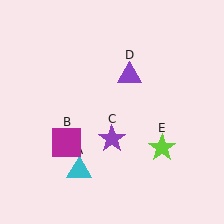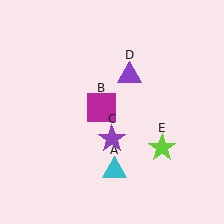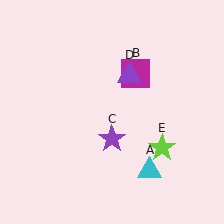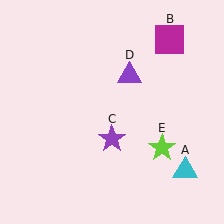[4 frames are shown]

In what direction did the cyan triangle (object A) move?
The cyan triangle (object A) moved right.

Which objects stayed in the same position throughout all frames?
Purple star (object C) and purple triangle (object D) and lime star (object E) remained stationary.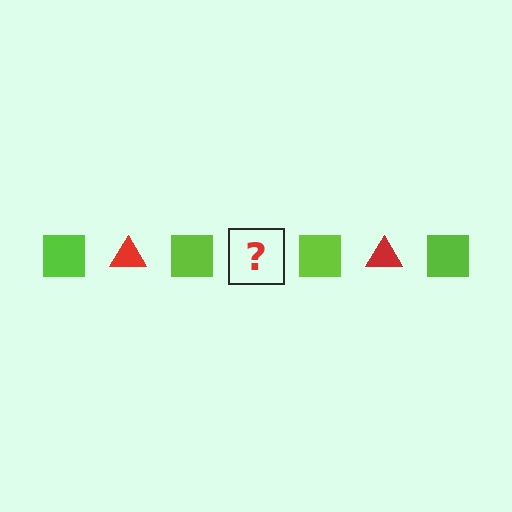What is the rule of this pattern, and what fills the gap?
The rule is that the pattern alternates between lime square and red triangle. The gap should be filled with a red triangle.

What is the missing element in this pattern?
The missing element is a red triangle.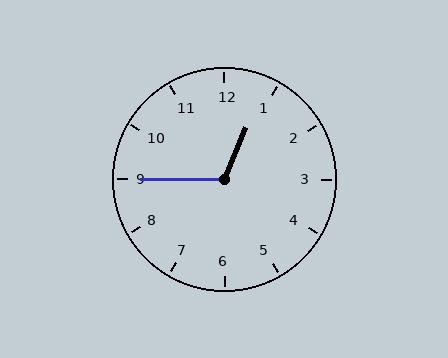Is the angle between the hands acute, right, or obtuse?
It is obtuse.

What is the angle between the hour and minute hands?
Approximately 112 degrees.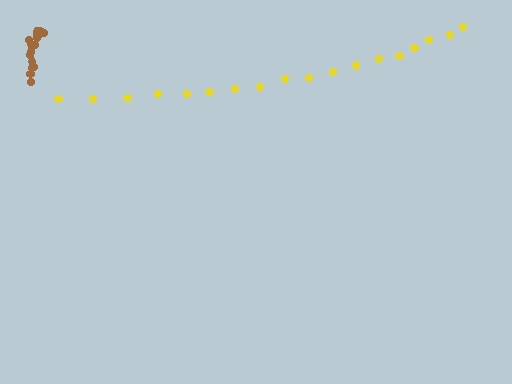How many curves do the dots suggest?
There are 2 distinct paths.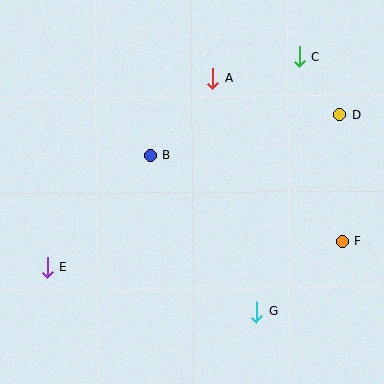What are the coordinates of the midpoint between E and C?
The midpoint between E and C is at (173, 162).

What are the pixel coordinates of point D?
Point D is at (340, 115).